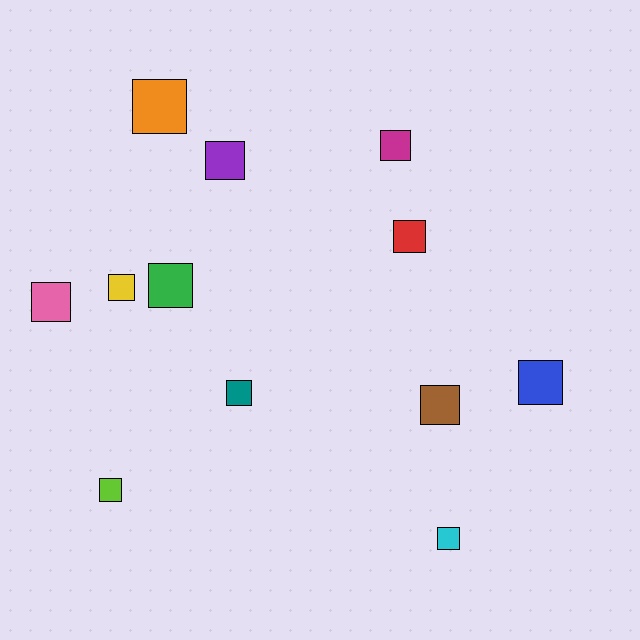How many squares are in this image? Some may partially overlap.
There are 12 squares.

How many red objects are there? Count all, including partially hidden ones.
There is 1 red object.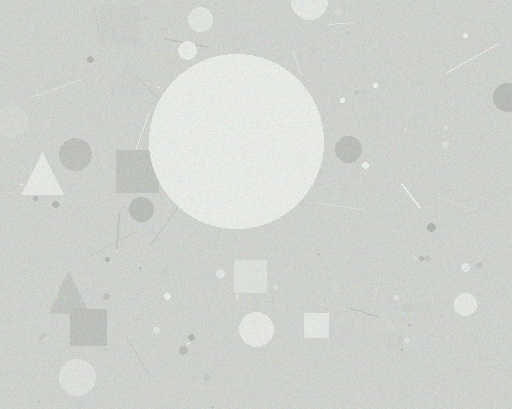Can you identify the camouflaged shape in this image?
The camouflaged shape is a circle.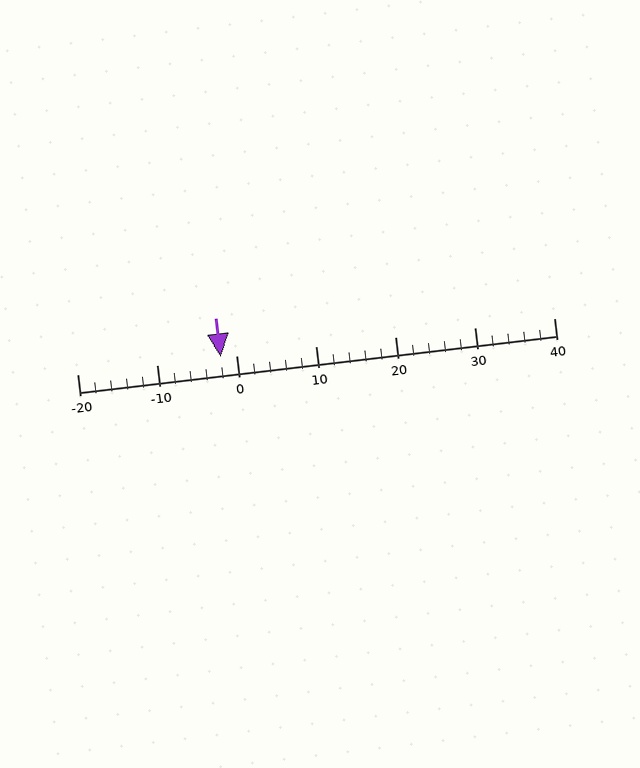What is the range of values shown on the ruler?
The ruler shows values from -20 to 40.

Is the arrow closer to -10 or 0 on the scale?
The arrow is closer to 0.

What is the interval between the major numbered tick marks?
The major tick marks are spaced 10 units apart.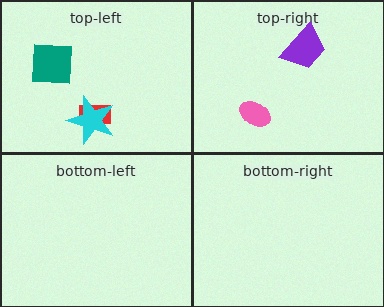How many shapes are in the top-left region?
3.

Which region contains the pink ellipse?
The top-right region.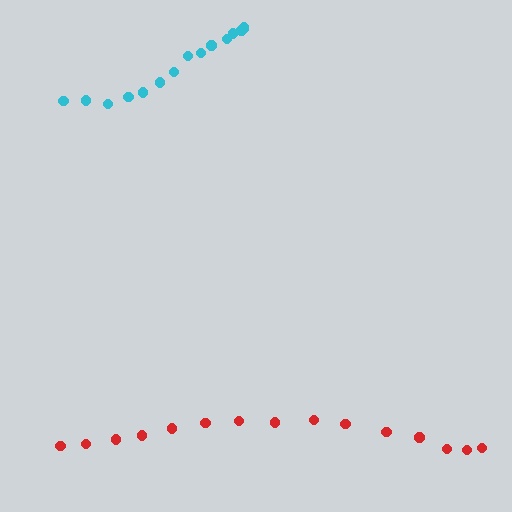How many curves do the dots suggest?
There are 2 distinct paths.